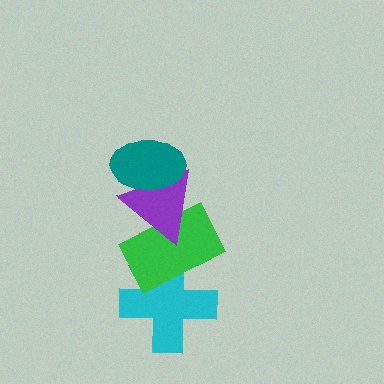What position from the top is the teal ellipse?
The teal ellipse is 1st from the top.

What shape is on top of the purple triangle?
The teal ellipse is on top of the purple triangle.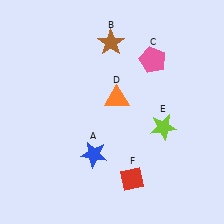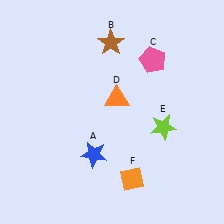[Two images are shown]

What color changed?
The diamond (F) changed from red in Image 1 to orange in Image 2.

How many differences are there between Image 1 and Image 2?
There is 1 difference between the two images.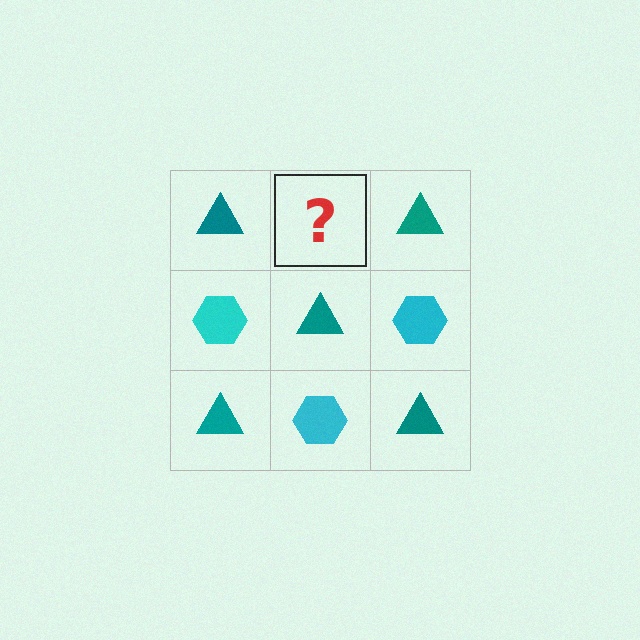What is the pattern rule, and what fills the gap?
The rule is that it alternates teal triangle and cyan hexagon in a checkerboard pattern. The gap should be filled with a cyan hexagon.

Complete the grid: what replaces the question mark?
The question mark should be replaced with a cyan hexagon.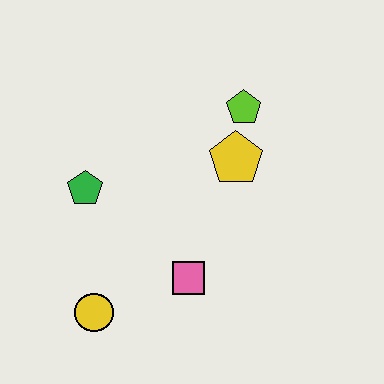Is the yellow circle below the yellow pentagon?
Yes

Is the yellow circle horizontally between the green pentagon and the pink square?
Yes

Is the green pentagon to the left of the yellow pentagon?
Yes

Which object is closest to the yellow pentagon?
The lime pentagon is closest to the yellow pentagon.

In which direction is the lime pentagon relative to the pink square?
The lime pentagon is above the pink square.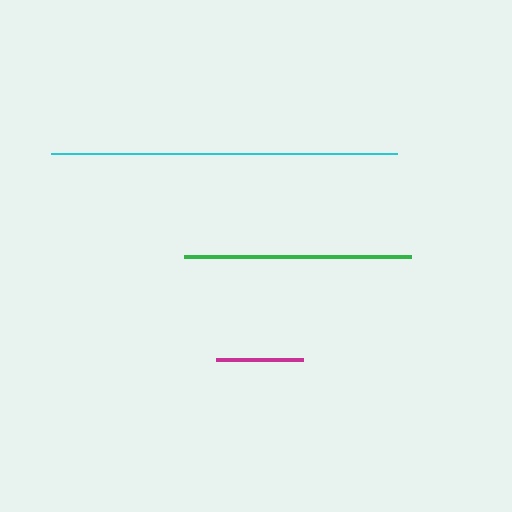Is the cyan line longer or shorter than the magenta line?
The cyan line is longer than the magenta line.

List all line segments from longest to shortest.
From longest to shortest: cyan, green, magenta.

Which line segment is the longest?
The cyan line is the longest at approximately 346 pixels.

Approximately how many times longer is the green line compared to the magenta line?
The green line is approximately 2.6 times the length of the magenta line.